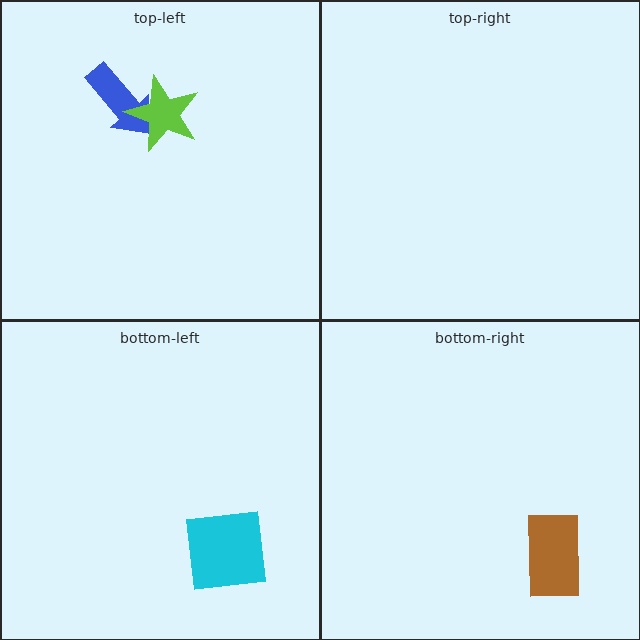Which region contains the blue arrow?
The top-left region.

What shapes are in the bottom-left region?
The cyan square.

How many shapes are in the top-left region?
2.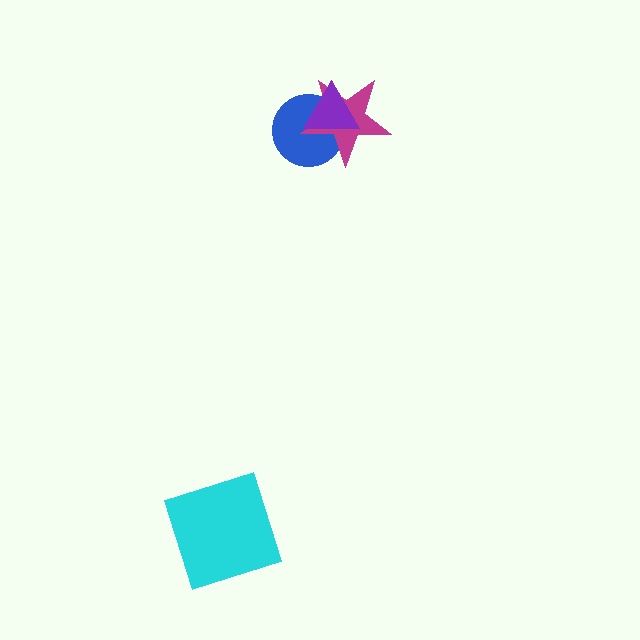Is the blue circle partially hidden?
Yes, it is partially covered by another shape.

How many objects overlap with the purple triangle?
2 objects overlap with the purple triangle.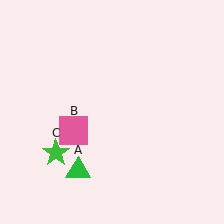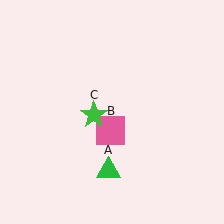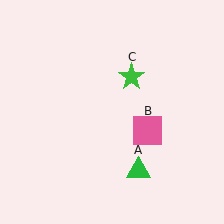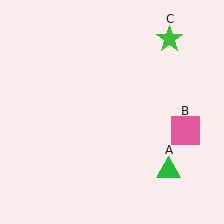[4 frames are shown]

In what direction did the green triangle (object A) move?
The green triangle (object A) moved right.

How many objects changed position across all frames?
3 objects changed position: green triangle (object A), pink square (object B), green star (object C).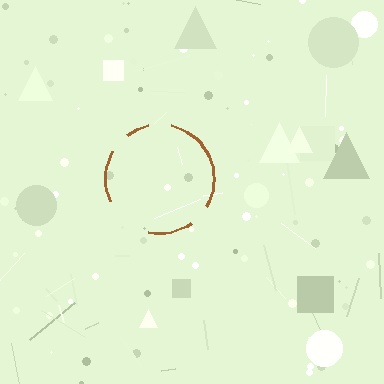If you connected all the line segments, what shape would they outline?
They would outline a circle.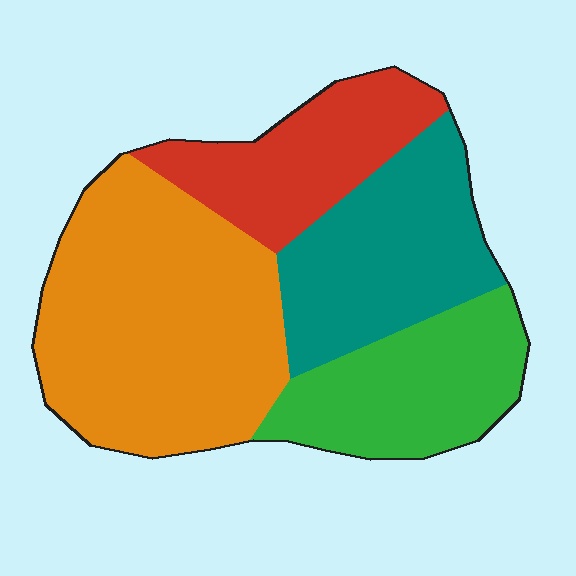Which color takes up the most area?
Orange, at roughly 40%.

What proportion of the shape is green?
Green takes up about one fifth (1/5) of the shape.